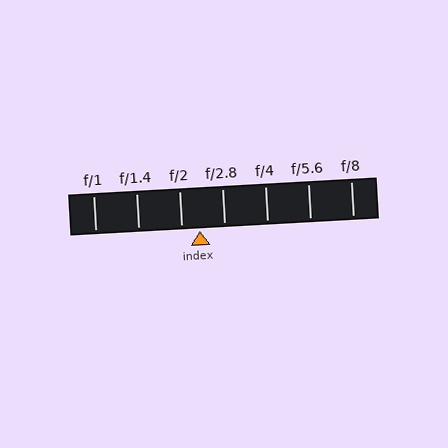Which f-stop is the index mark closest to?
The index mark is closest to f/2.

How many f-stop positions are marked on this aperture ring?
There are 7 f-stop positions marked.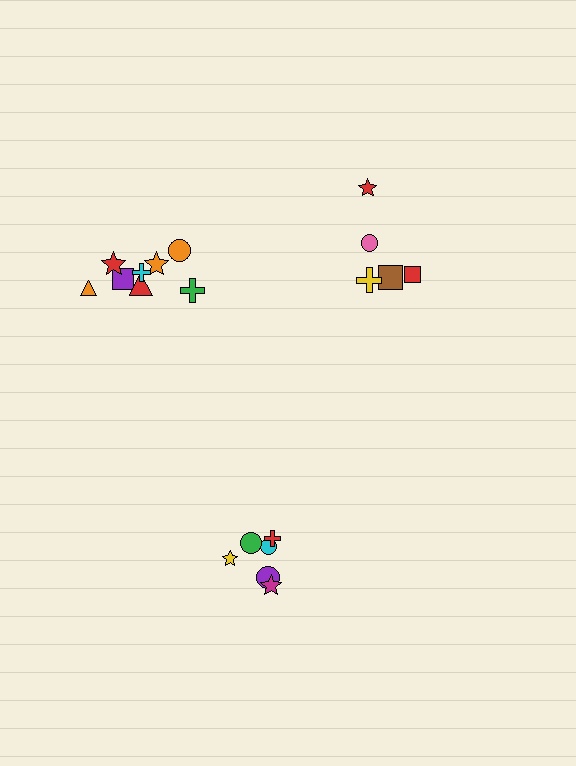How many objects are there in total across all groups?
There are 19 objects.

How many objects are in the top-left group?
There are 8 objects.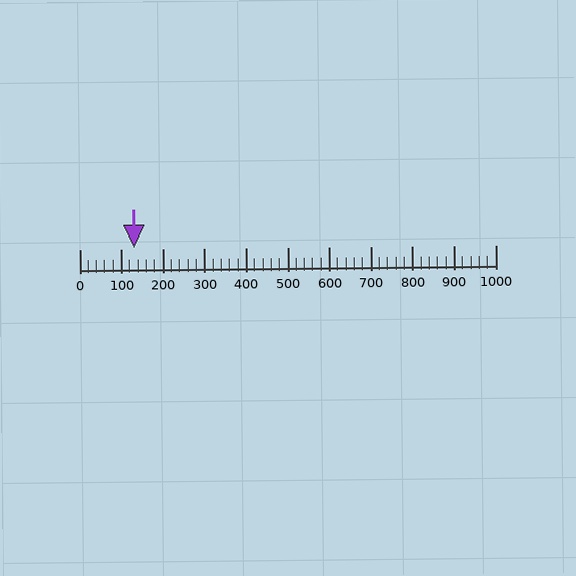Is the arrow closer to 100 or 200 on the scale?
The arrow is closer to 100.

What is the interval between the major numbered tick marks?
The major tick marks are spaced 100 units apart.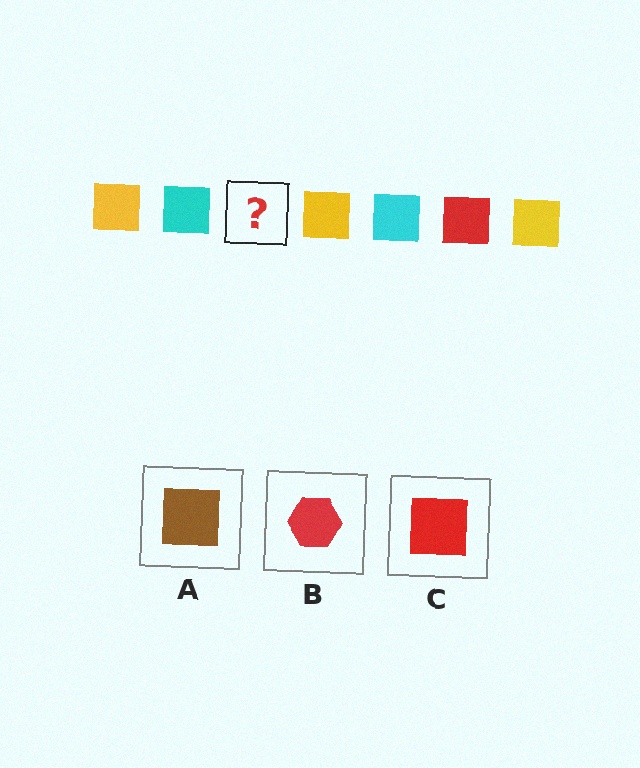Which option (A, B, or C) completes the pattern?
C.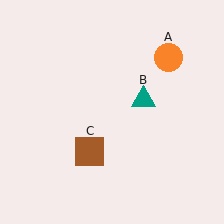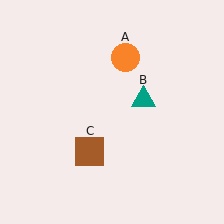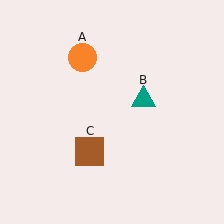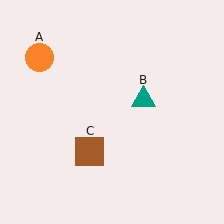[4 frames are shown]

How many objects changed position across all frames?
1 object changed position: orange circle (object A).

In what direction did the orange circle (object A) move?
The orange circle (object A) moved left.